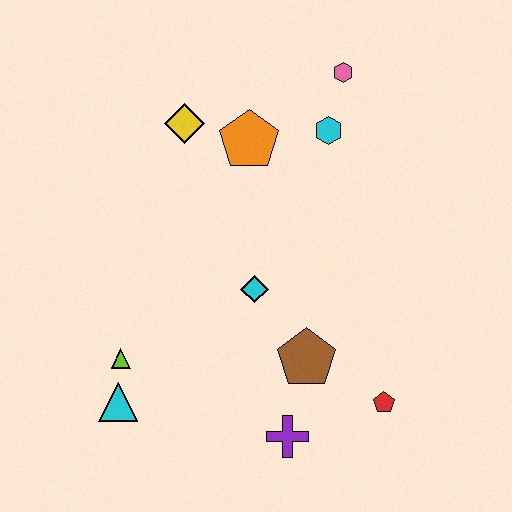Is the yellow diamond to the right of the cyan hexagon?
No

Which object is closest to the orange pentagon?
The yellow diamond is closest to the orange pentagon.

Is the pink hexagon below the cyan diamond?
No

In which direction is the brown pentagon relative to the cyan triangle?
The brown pentagon is to the right of the cyan triangle.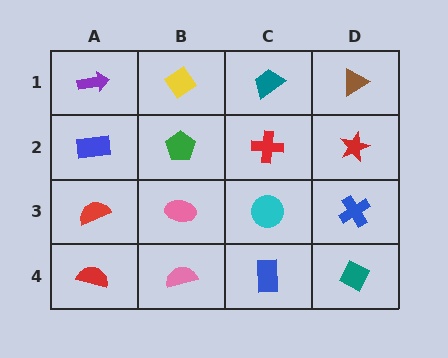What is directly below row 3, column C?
A blue rectangle.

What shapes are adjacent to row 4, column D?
A blue cross (row 3, column D), a blue rectangle (row 4, column C).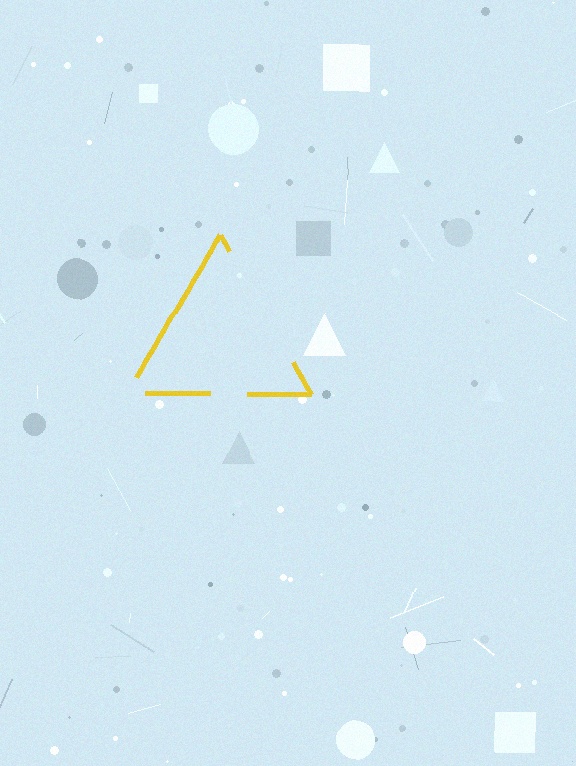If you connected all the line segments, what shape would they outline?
They would outline a triangle.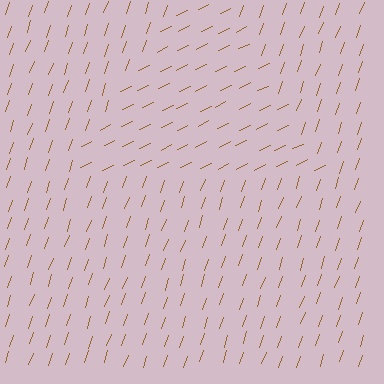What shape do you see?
I see a triangle.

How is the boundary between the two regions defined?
The boundary is defined purely by a change in line orientation (approximately 45 degrees difference). All lines are the same color and thickness.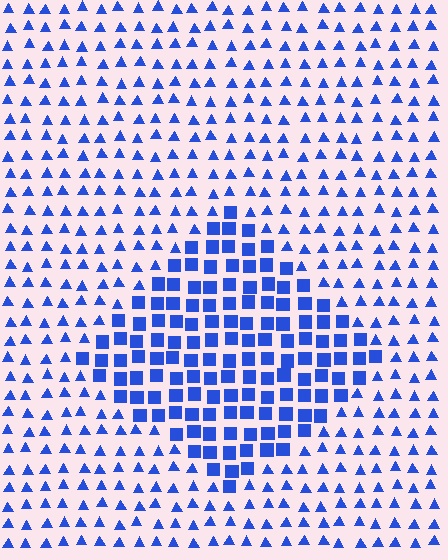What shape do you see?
I see a diamond.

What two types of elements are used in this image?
The image uses squares inside the diamond region and triangles outside it.